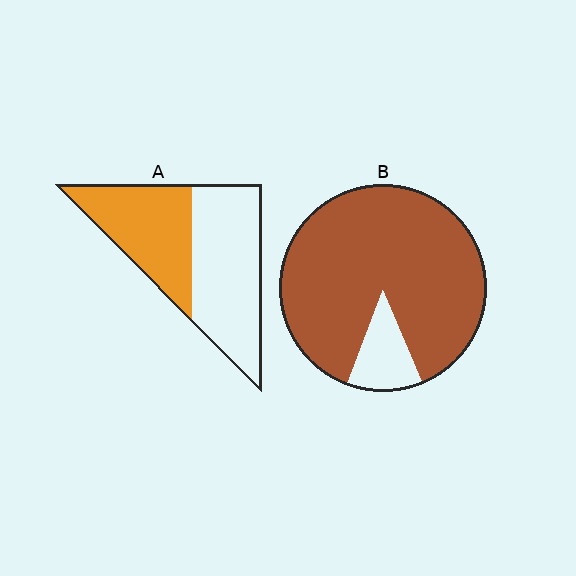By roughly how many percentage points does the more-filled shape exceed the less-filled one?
By roughly 45 percentage points (B over A).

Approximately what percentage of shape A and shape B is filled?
A is approximately 45% and B is approximately 90%.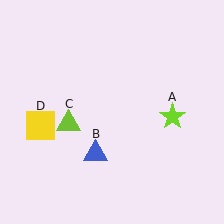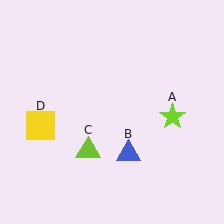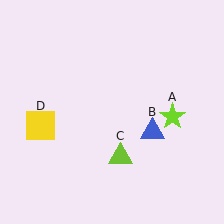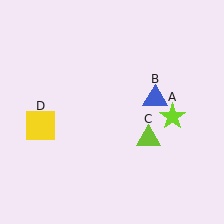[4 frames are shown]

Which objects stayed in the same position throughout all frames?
Lime star (object A) and yellow square (object D) remained stationary.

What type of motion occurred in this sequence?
The blue triangle (object B), lime triangle (object C) rotated counterclockwise around the center of the scene.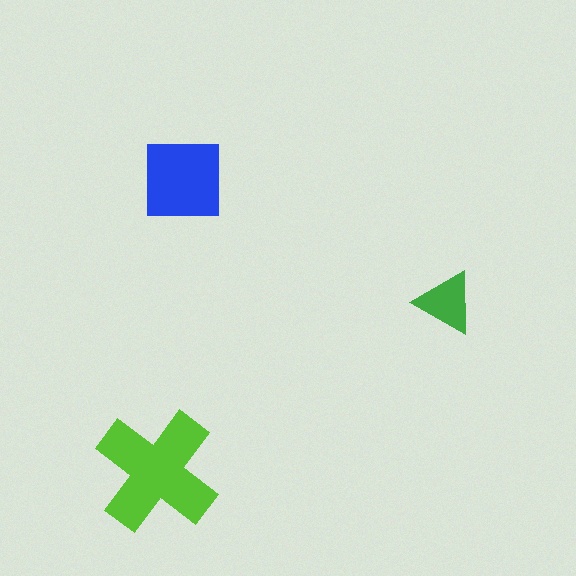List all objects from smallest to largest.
The green triangle, the blue square, the lime cross.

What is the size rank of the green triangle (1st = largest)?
3rd.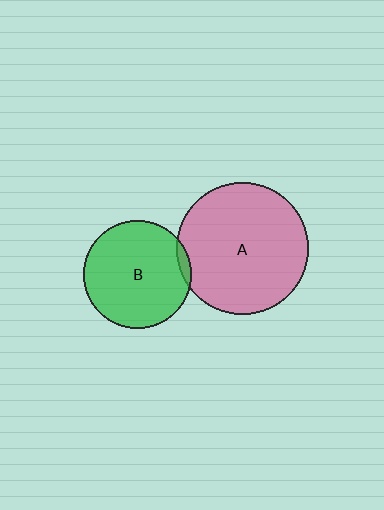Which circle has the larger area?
Circle A (pink).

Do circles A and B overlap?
Yes.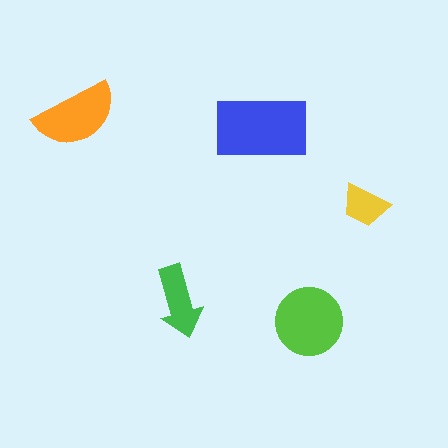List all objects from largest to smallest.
The blue rectangle, the lime circle, the orange semicircle, the green arrow, the yellow trapezoid.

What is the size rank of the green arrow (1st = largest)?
4th.